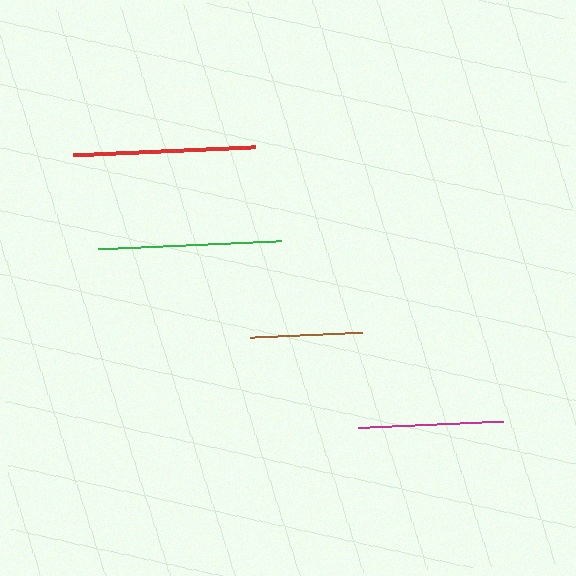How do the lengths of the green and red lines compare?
The green and red lines are approximately the same length.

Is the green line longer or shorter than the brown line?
The green line is longer than the brown line.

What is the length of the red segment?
The red segment is approximately 183 pixels long.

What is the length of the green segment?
The green segment is approximately 183 pixels long.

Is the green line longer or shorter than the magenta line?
The green line is longer than the magenta line.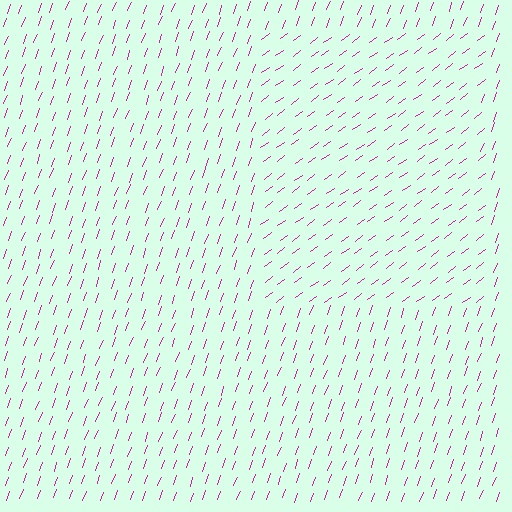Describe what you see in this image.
The image is filled with small magenta line segments. A rectangle region in the image has lines oriented differently from the surrounding lines, creating a visible texture boundary.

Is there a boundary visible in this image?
Yes, there is a texture boundary formed by a change in line orientation.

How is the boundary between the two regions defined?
The boundary is defined purely by a change in line orientation (approximately 33 degrees difference). All lines are the same color and thickness.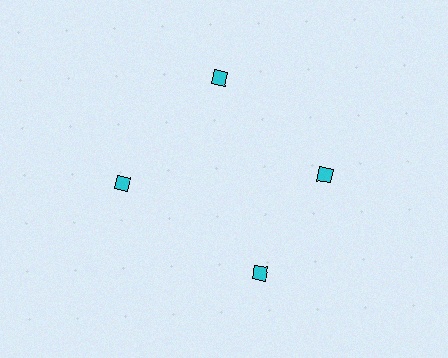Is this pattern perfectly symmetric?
No. The 4 cyan diamonds are arranged in a ring, but one element near the 6 o'clock position is rotated out of alignment along the ring, breaking the 4-fold rotational symmetry.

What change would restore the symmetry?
The symmetry would be restored by rotating it back into even spacing with its neighbors so that all 4 diamonds sit at equal angles and equal distance from the center.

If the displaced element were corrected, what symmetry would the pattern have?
It would have 4-fold rotational symmetry — the pattern would map onto itself every 90 degrees.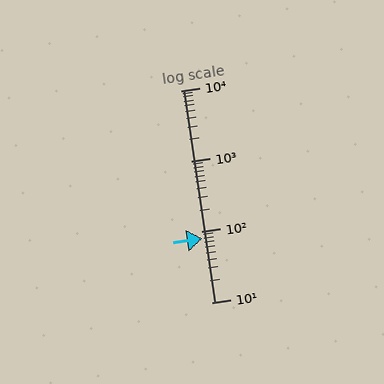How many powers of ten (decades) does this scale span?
The scale spans 3 decades, from 10 to 10000.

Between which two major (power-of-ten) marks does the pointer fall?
The pointer is between 10 and 100.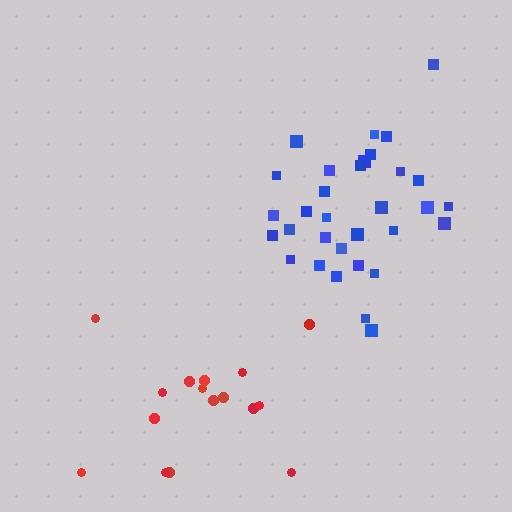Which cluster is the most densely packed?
Blue.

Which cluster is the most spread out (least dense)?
Red.